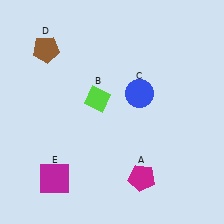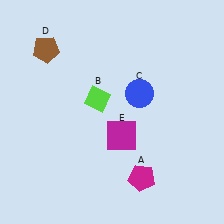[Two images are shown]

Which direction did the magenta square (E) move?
The magenta square (E) moved right.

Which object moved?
The magenta square (E) moved right.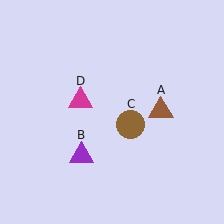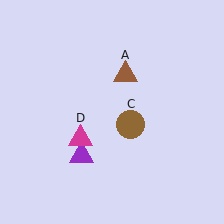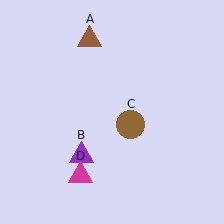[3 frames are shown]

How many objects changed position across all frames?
2 objects changed position: brown triangle (object A), magenta triangle (object D).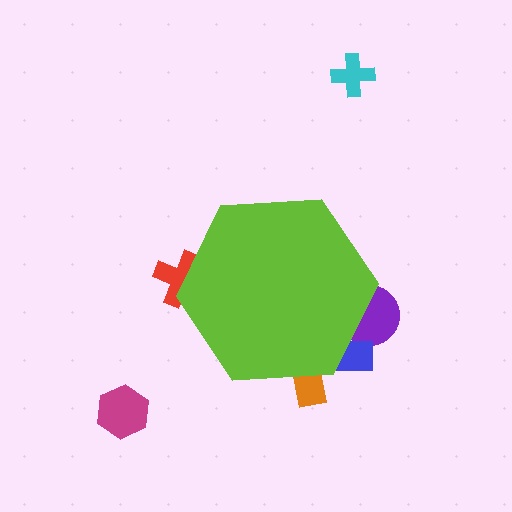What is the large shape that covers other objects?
A lime hexagon.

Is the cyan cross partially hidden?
No, the cyan cross is fully visible.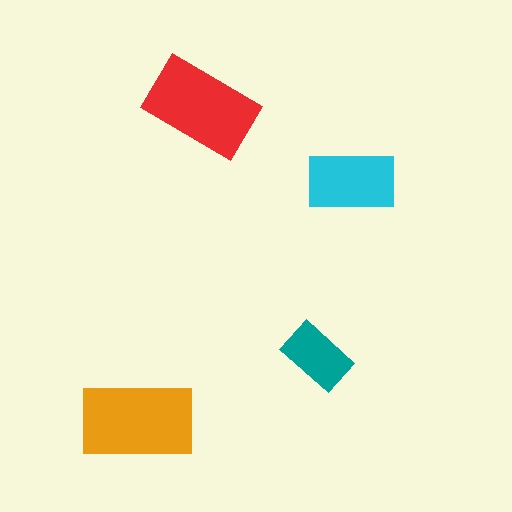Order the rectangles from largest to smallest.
the orange one, the red one, the cyan one, the teal one.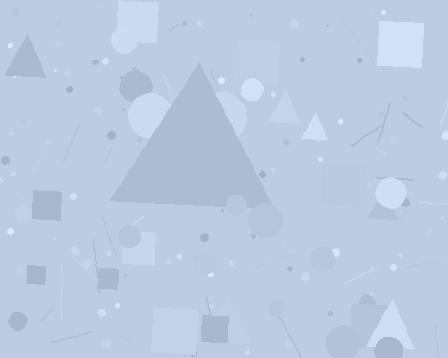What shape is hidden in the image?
A triangle is hidden in the image.